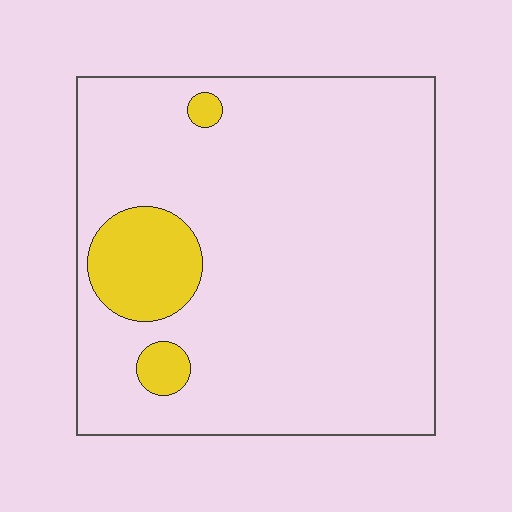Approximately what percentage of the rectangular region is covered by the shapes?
Approximately 10%.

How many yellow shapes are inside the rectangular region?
3.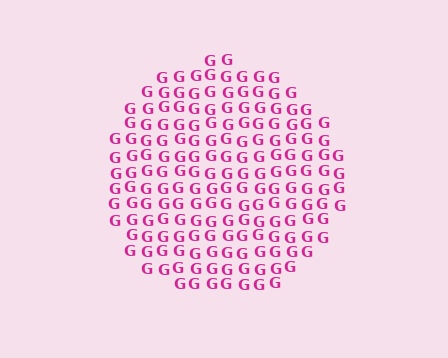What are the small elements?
The small elements are letter G's.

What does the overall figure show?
The overall figure shows a circle.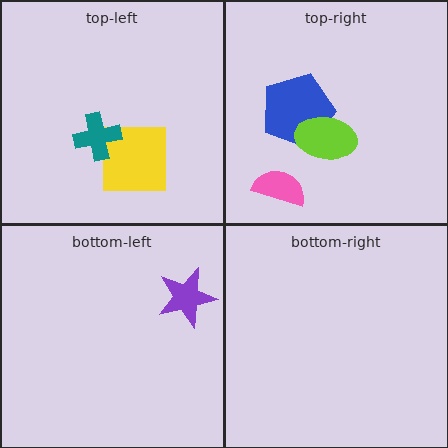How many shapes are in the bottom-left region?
1.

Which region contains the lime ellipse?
The top-right region.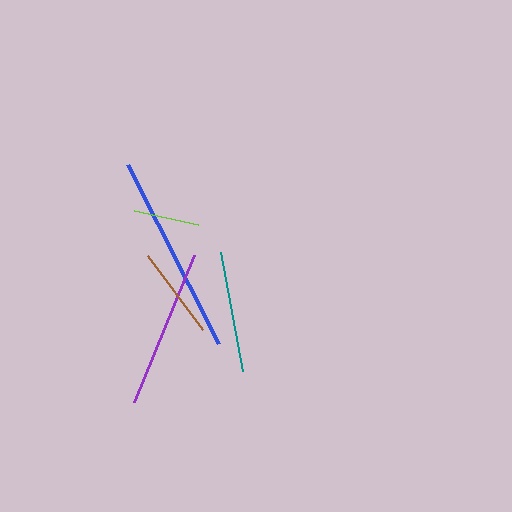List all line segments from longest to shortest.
From longest to shortest: blue, purple, teal, brown, lime.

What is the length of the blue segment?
The blue segment is approximately 201 pixels long.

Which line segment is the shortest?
The lime line is the shortest at approximately 66 pixels.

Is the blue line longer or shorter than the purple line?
The blue line is longer than the purple line.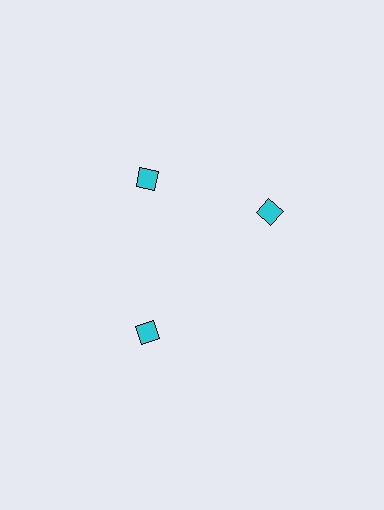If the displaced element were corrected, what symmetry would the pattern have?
It would have 3-fold rotational symmetry — the pattern would map onto itself every 120 degrees.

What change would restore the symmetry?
The symmetry would be restored by rotating it back into even spacing with its neighbors so that all 3 diamonds sit at equal angles and equal distance from the center.